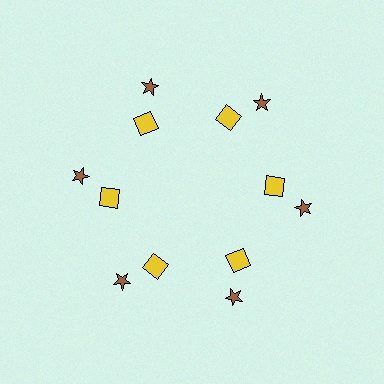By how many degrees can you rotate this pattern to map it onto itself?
The pattern maps onto itself every 60 degrees of rotation.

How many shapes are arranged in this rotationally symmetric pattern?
There are 12 shapes, arranged in 6 groups of 2.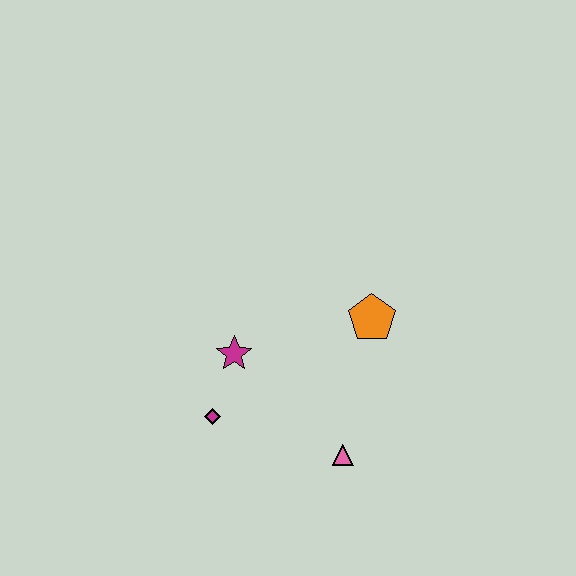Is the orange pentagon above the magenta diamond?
Yes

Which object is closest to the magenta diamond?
The magenta star is closest to the magenta diamond.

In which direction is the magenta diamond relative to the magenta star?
The magenta diamond is below the magenta star.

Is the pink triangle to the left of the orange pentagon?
Yes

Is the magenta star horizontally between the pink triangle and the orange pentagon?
No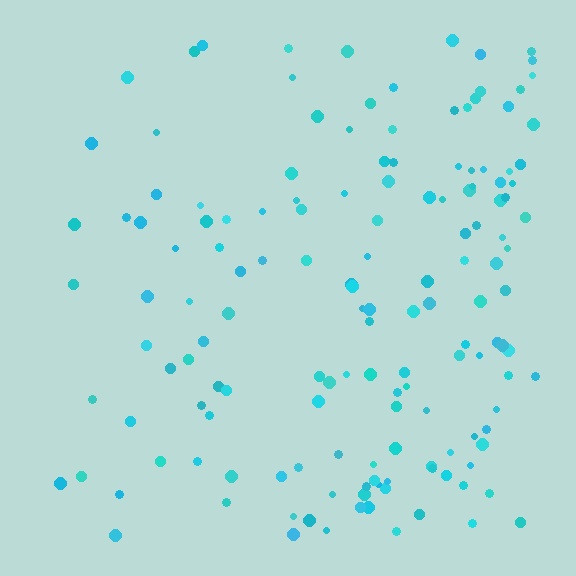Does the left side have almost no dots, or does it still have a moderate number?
Still a moderate number, just noticeably fewer than the right.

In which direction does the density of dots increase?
From left to right, with the right side densest.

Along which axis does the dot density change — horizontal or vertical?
Horizontal.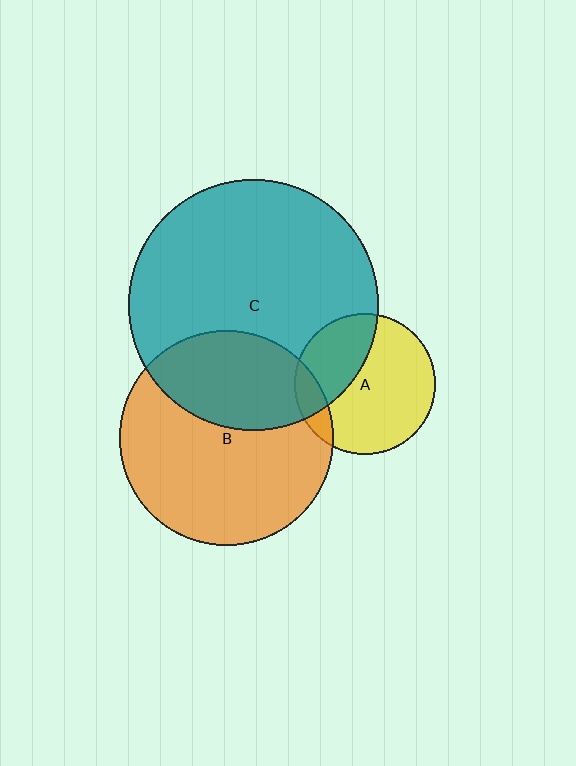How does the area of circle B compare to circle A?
Approximately 2.3 times.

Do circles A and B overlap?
Yes.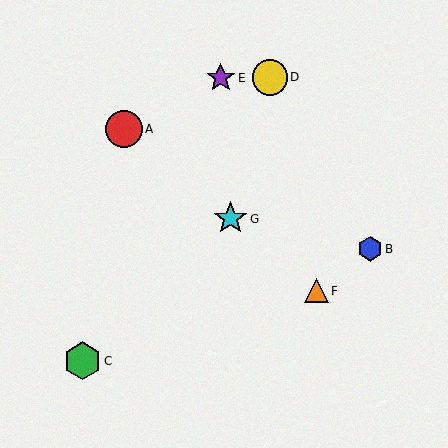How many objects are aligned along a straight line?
3 objects (A, F, G) are aligned along a straight line.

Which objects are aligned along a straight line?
Objects A, F, G are aligned along a straight line.